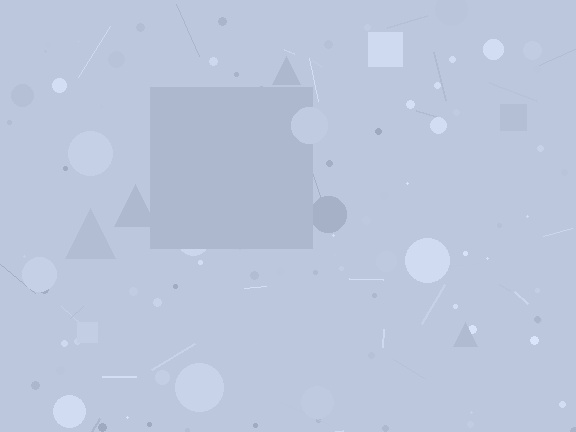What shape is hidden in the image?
A square is hidden in the image.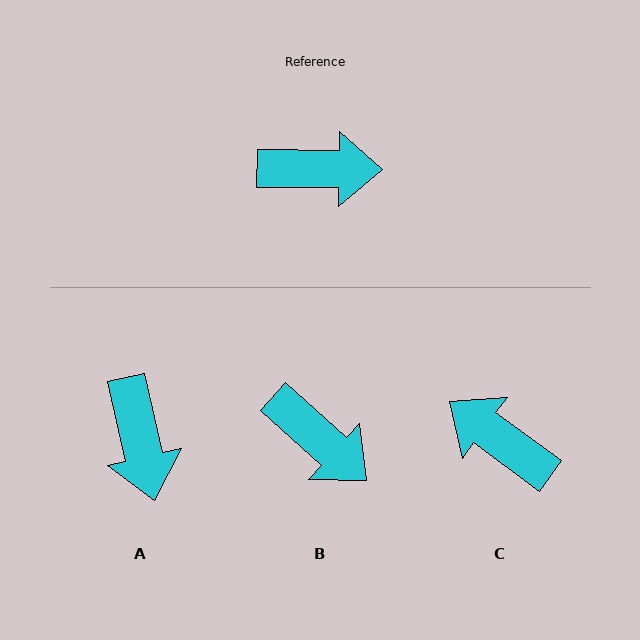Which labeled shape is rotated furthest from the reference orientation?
C, about 144 degrees away.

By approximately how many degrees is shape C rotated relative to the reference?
Approximately 144 degrees counter-clockwise.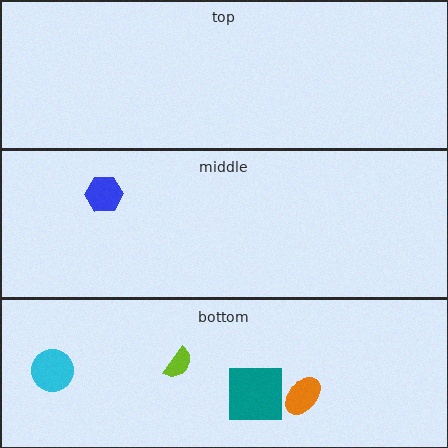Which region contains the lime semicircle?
The bottom region.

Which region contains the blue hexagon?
The middle region.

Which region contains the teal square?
The bottom region.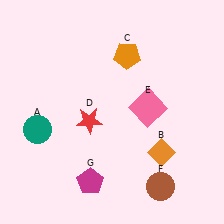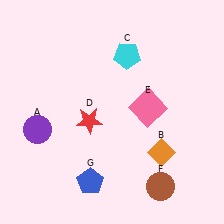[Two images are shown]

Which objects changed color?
A changed from teal to purple. C changed from orange to cyan. G changed from magenta to blue.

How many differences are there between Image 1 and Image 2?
There are 3 differences between the two images.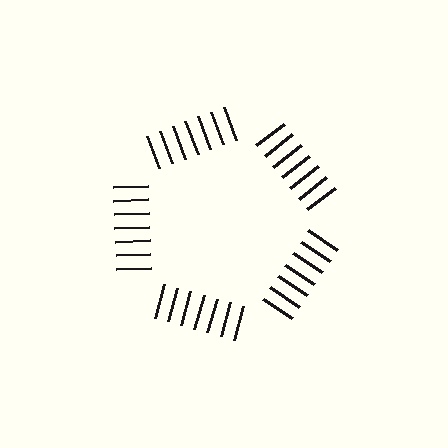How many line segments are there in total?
35 — 7 along each of the 5 edges.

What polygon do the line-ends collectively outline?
An illusory pentagon — the line segments terminate on its edges but no continuous stroke is drawn.